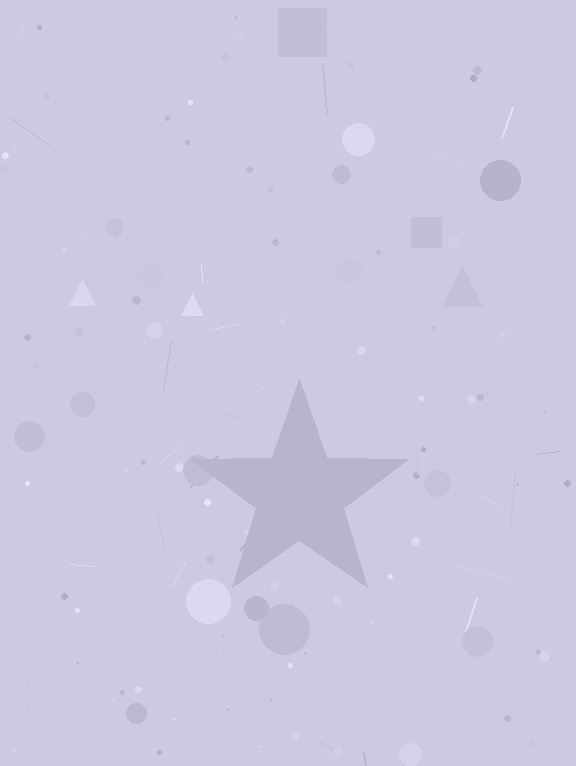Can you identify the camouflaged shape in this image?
The camouflaged shape is a star.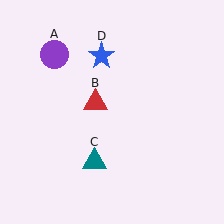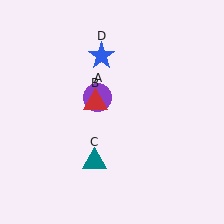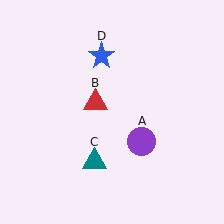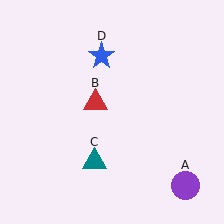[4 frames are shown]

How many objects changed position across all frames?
1 object changed position: purple circle (object A).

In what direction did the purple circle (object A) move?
The purple circle (object A) moved down and to the right.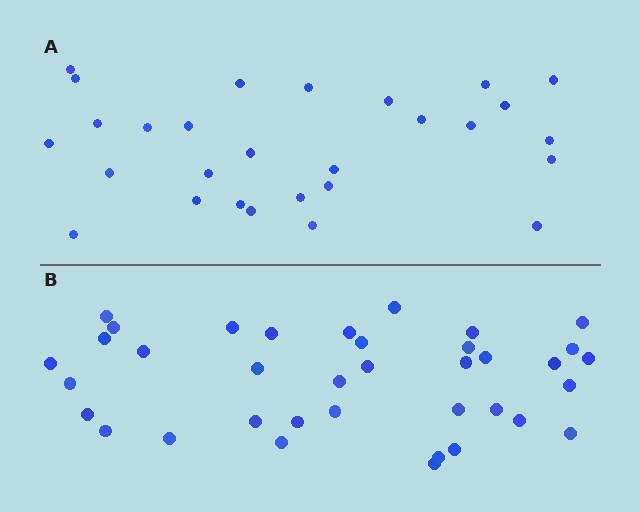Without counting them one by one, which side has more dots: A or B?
Region B (the bottom region) has more dots.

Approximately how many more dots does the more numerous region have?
Region B has roughly 8 or so more dots than region A.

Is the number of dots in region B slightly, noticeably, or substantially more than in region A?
Region B has noticeably more, but not dramatically so. The ratio is roughly 1.3 to 1.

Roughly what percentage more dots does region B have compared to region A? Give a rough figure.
About 30% more.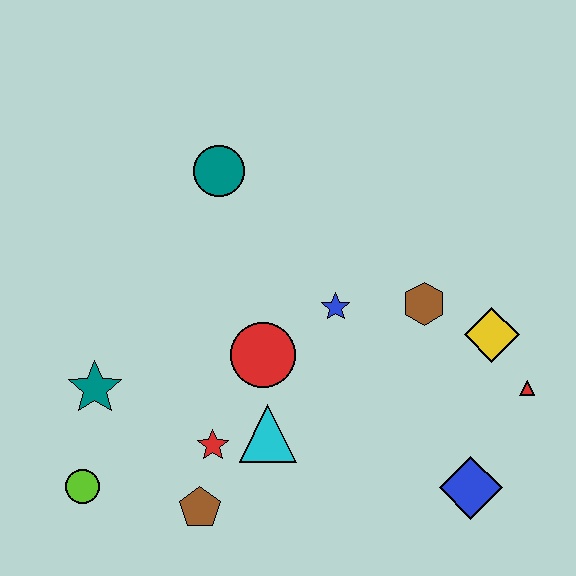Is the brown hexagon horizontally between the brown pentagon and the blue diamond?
Yes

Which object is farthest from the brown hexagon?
The lime circle is farthest from the brown hexagon.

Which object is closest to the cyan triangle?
The red star is closest to the cyan triangle.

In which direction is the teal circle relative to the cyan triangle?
The teal circle is above the cyan triangle.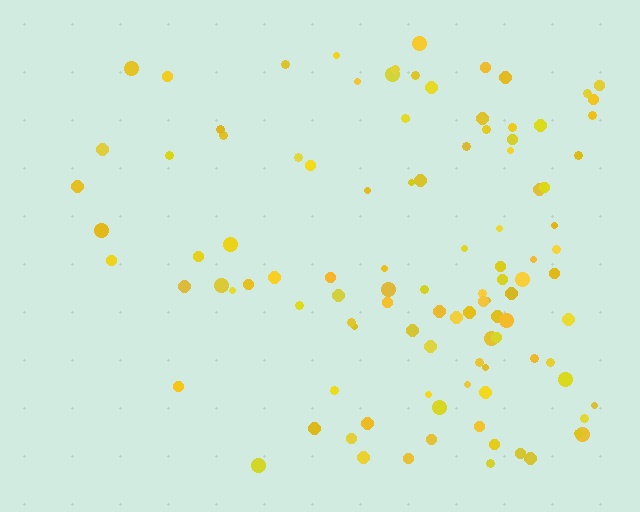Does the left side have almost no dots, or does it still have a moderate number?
Still a moderate number, just noticeably fewer than the right.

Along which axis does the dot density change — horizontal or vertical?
Horizontal.